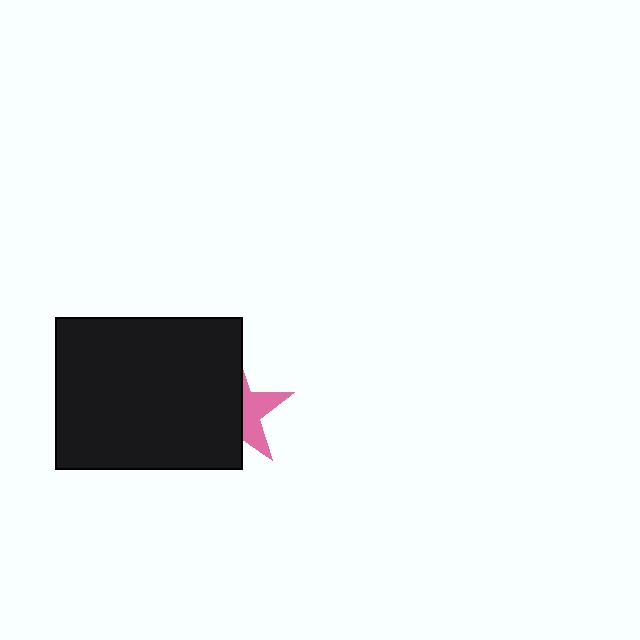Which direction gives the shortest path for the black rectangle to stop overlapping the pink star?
Moving left gives the shortest separation.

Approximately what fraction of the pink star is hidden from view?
Roughly 62% of the pink star is hidden behind the black rectangle.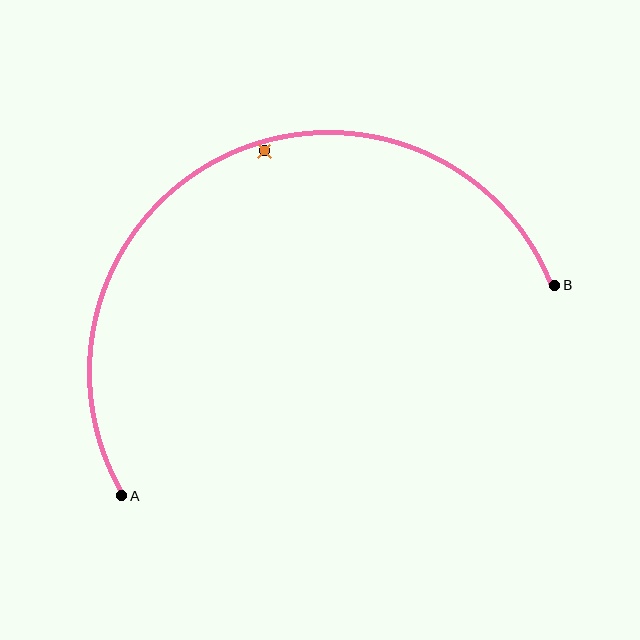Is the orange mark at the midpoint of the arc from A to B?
No — the orange mark does not lie on the arc at all. It sits slightly inside the curve.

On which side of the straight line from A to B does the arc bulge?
The arc bulges above the straight line connecting A and B.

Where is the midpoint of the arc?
The arc midpoint is the point on the curve farthest from the straight line joining A and B. It sits above that line.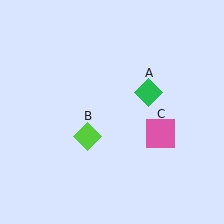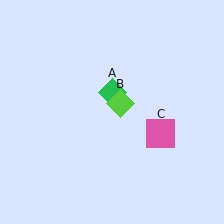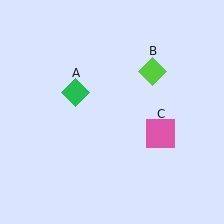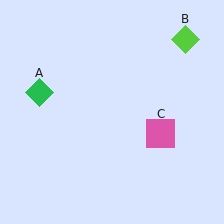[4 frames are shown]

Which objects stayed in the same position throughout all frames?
Pink square (object C) remained stationary.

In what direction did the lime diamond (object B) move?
The lime diamond (object B) moved up and to the right.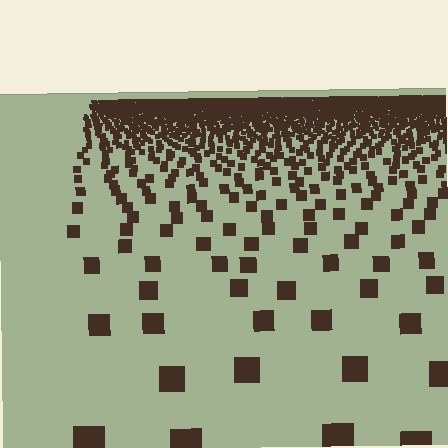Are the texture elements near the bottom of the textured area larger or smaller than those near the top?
Larger. Near the bottom, elements are closer to the viewer and appear at a bigger on-screen size.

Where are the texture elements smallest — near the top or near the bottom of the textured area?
Near the top.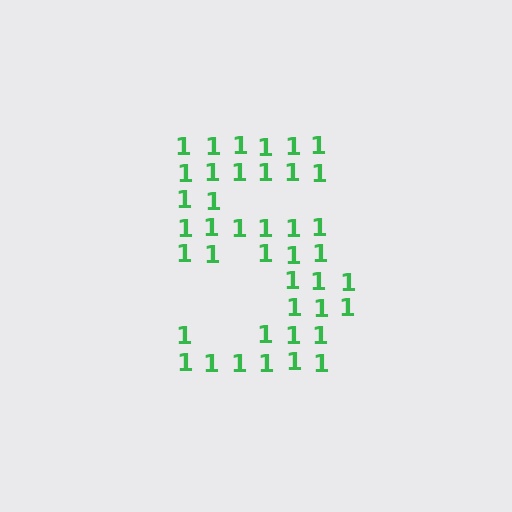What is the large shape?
The large shape is the digit 5.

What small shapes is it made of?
It is made of small digit 1's.